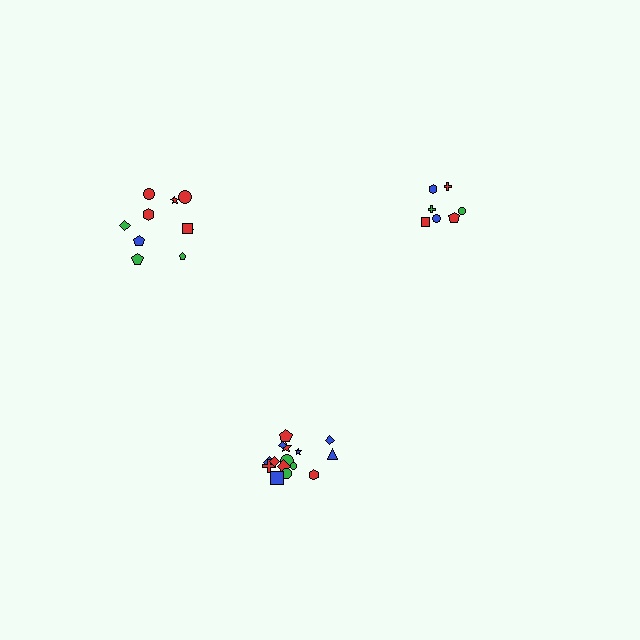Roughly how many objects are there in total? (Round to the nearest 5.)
Roughly 30 objects in total.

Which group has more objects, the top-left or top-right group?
The top-left group.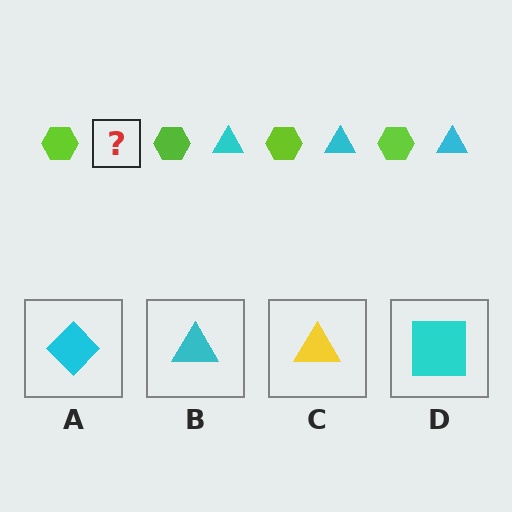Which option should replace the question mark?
Option B.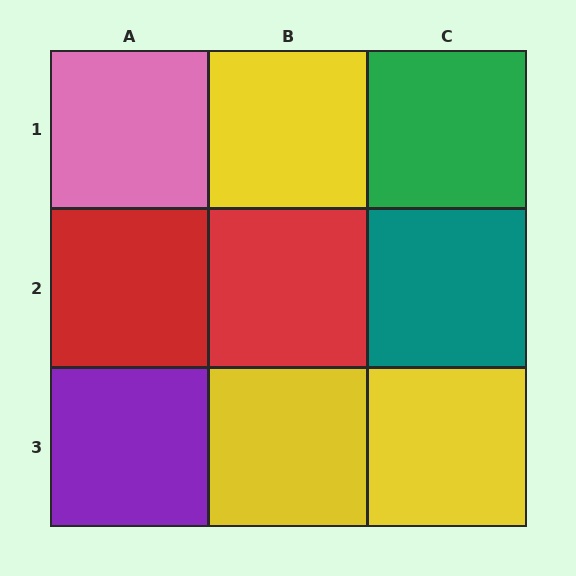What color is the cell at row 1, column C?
Green.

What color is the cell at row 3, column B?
Yellow.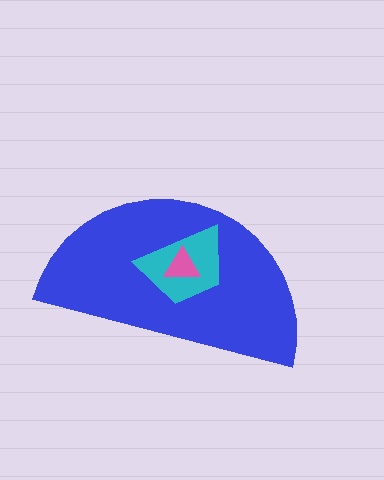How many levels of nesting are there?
3.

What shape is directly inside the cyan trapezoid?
The pink triangle.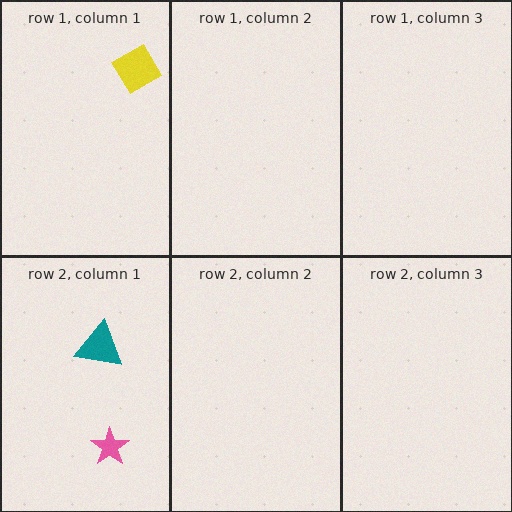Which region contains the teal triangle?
The row 2, column 1 region.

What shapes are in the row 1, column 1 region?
The yellow diamond.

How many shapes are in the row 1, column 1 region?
1.